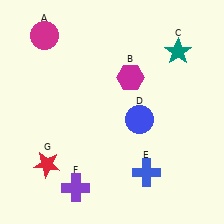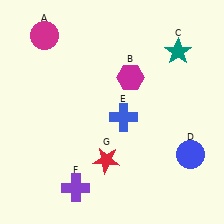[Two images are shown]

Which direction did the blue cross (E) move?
The blue cross (E) moved up.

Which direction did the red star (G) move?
The red star (G) moved right.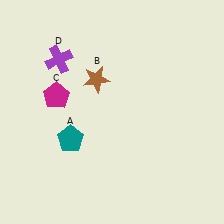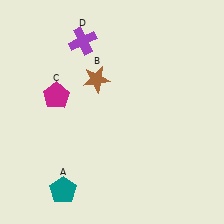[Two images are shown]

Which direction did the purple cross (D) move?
The purple cross (D) moved right.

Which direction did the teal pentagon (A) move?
The teal pentagon (A) moved down.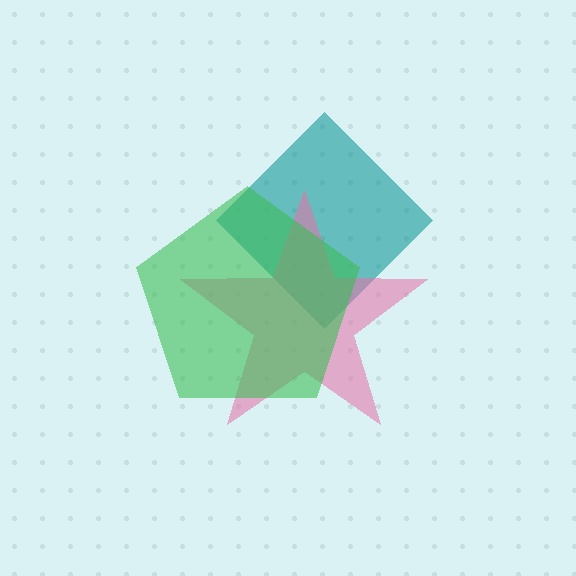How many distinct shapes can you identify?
There are 3 distinct shapes: a teal diamond, a pink star, a green pentagon.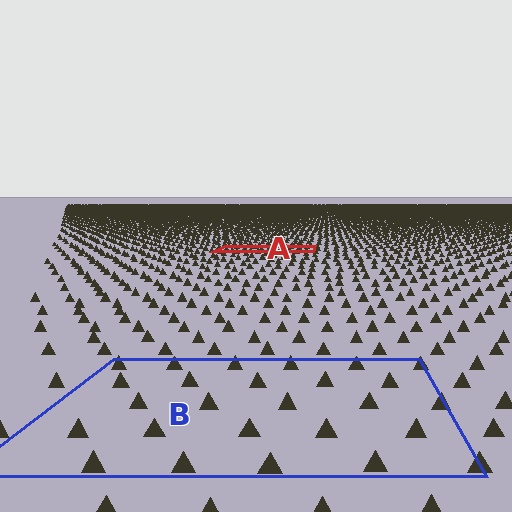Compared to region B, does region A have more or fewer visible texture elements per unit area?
Region A has more texture elements per unit area — they are packed more densely because it is farther away.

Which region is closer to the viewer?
Region B is closer. The texture elements there are larger and more spread out.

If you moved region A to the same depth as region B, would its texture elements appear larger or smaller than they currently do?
They would appear larger. At a closer depth, the same texture elements are projected at a bigger on-screen size.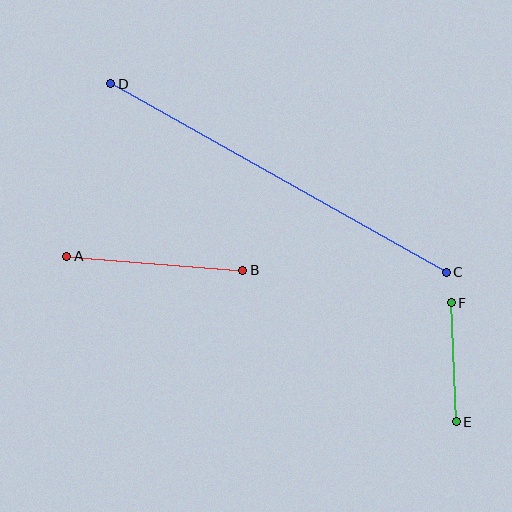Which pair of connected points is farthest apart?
Points C and D are farthest apart.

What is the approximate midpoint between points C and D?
The midpoint is at approximately (278, 178) pixels.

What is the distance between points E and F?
The distance is approximately 119 pixels.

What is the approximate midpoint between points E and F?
The midpoint is at approximately (454, 362) pixels.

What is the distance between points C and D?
The distance is approximately 385 pixels.